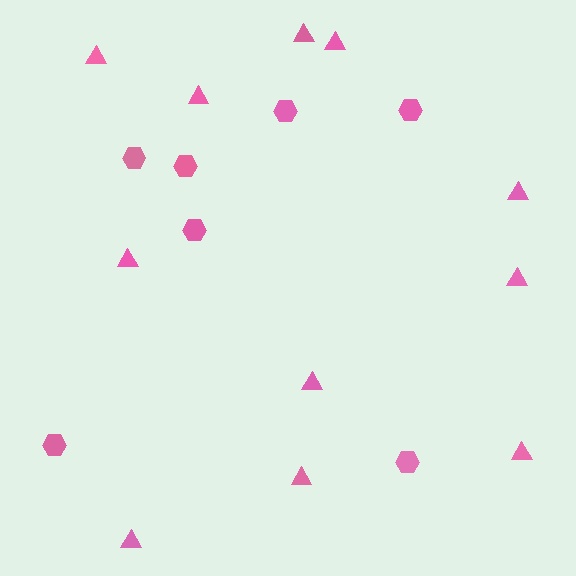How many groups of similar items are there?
There are 2 groups: one group of hexagons (7) and one group of triangles (11).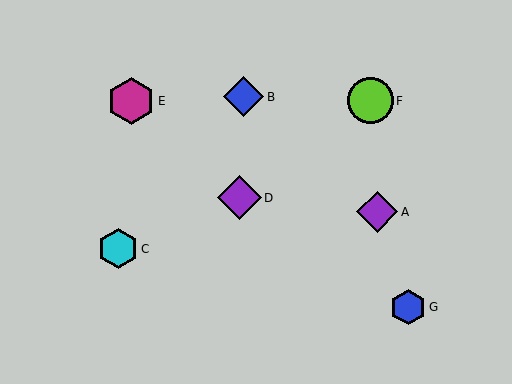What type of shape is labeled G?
Shape G is a blue hexagon.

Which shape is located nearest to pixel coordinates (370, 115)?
The lime circle (labeled F) at (370, 101) is nearest to that location.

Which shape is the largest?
The magenta hexagon (labeled E) is the largest.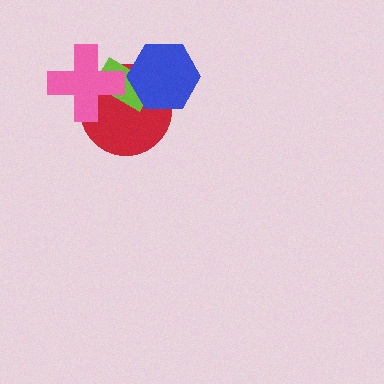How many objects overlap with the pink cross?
2 objects overlap with the pink cross.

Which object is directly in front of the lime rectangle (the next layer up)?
The pink cross is directly in front of the lime rectangle.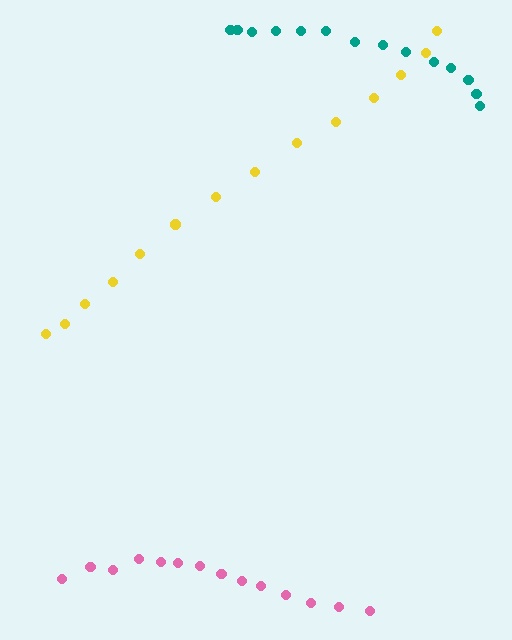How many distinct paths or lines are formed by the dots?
There are 3 distinct paths.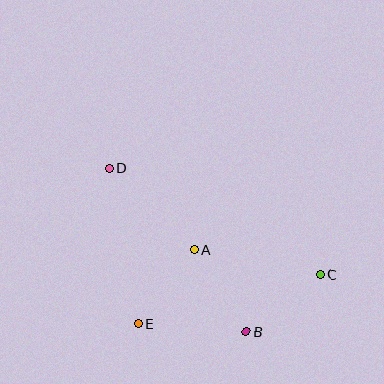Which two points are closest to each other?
Points A and E are closest to each other.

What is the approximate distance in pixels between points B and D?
The distance between B and D is approximately 214 pixels.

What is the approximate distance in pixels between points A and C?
The distance between A and C is approximately 128 pixels.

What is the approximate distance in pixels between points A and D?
The distance between A and D is approximately 118 pixels.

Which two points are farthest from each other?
Points C and D are farthest from each other.